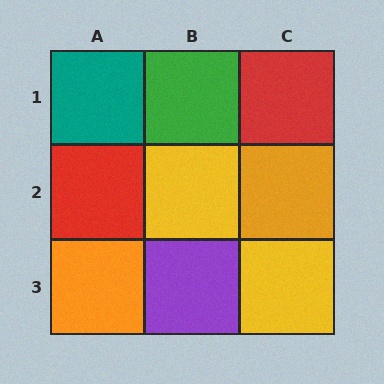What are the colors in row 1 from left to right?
Teal, green, red.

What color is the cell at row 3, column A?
Orange.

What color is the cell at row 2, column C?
Orange.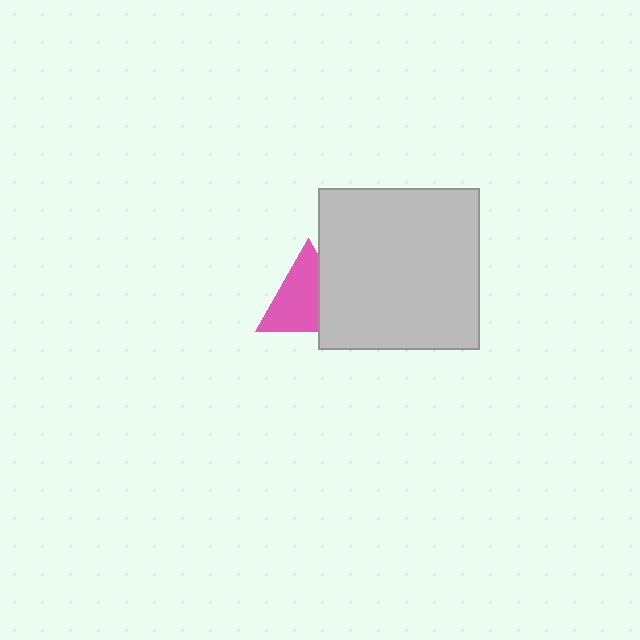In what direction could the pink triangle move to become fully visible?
The pink triangle could move left. That would shift it out from behind the light gray square entirely.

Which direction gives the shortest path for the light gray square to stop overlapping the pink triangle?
Moving right gives the shortest separation.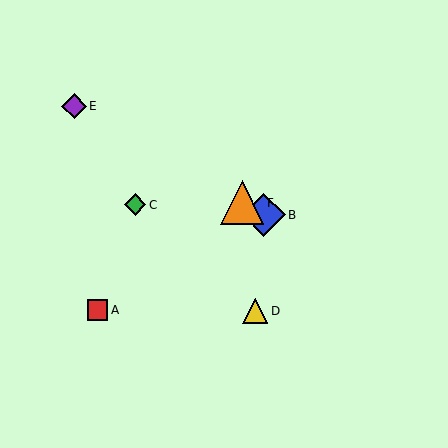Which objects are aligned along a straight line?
Objects B, E, F are aligned along a straight line.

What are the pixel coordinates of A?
Object A is at (98, 310).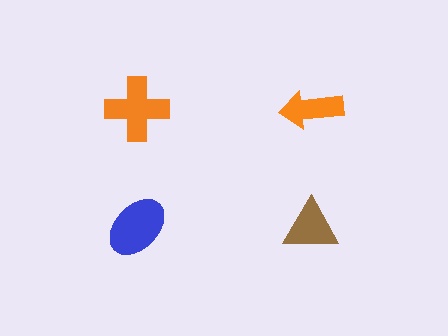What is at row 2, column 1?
A blue ellipse.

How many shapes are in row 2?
2 shapes.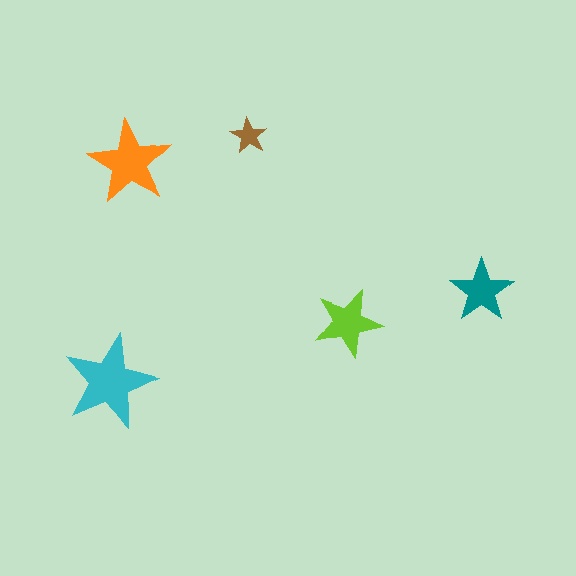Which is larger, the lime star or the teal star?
The lime one.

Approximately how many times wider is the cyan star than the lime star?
About 1.5 times wider.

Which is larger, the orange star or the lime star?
The orange one.